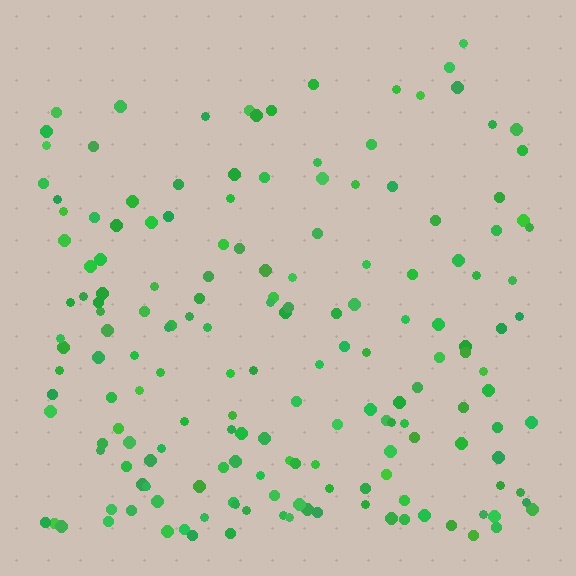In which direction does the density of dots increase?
From top to bottom, with the bottom side densest.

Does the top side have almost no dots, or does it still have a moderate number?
Still a moderate number, just noticeably fewer than the bottom.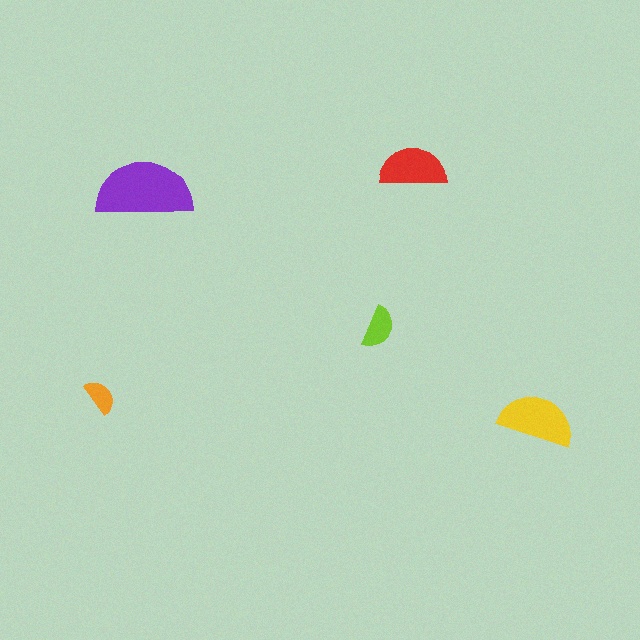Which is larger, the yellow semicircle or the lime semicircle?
The yellow one.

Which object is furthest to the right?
The yellow semicircle is rightmost.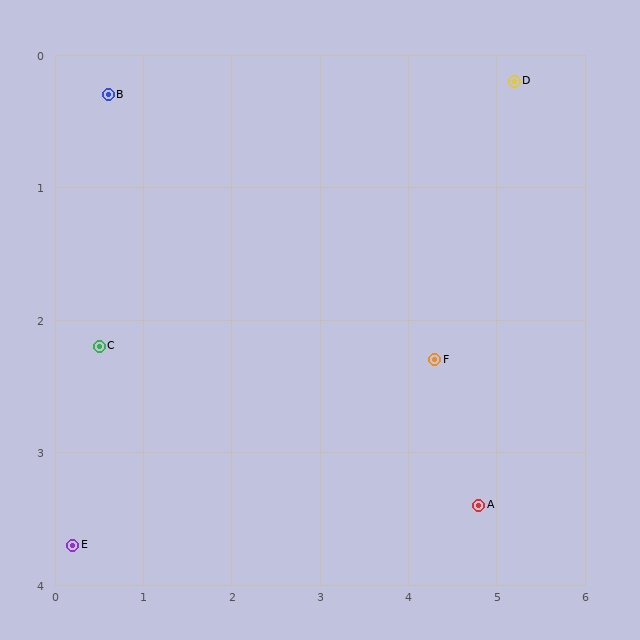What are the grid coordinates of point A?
Point A is at approximately (4.8, 3.4).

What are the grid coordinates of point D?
Point D is at approximately (5.2, 0.2).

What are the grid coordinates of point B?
Point B is at approximately (0.6, 0.3).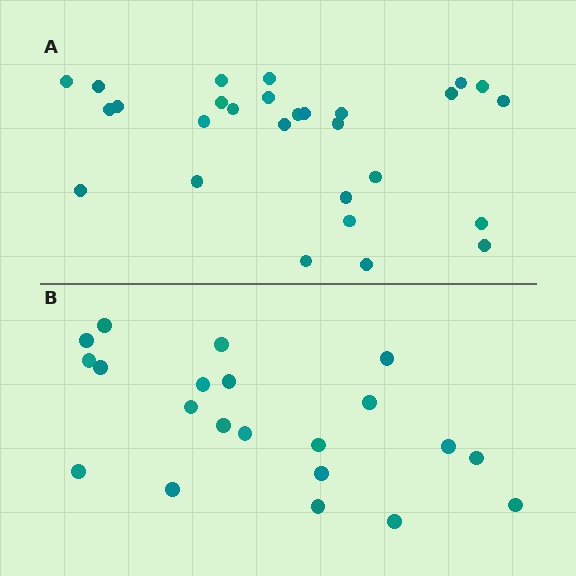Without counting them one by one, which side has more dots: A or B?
Region A (the top region) has more dots.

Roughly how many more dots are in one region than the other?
Region A has roughly 8 or so more dots than region B.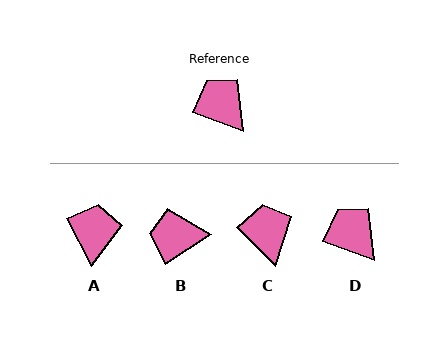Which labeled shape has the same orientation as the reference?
D.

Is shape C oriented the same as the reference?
No, it is off by about 24 degrees.